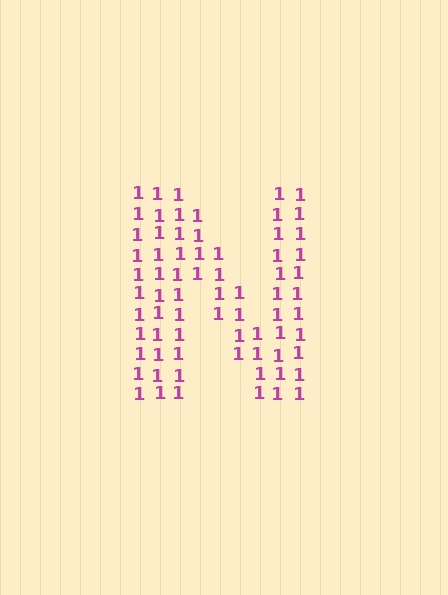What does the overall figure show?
The overall figure shows the letter N.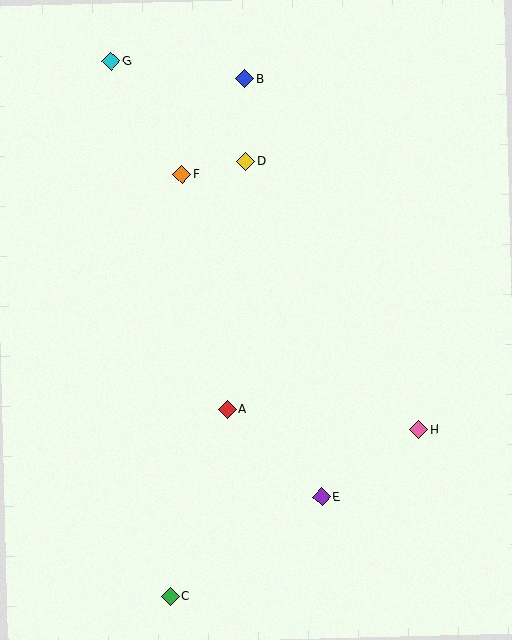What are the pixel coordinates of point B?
Point B is at (245, 79).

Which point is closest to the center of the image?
Point A at (227, 410) is closest to the center.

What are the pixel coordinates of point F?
Point F is at (182, 174).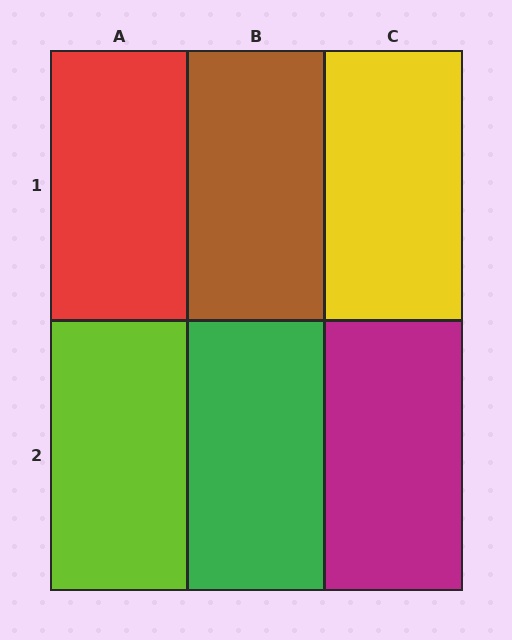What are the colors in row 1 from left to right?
Red, brown, yellow.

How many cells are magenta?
1 cell is magenta.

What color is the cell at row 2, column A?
Lime.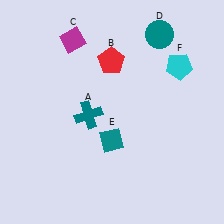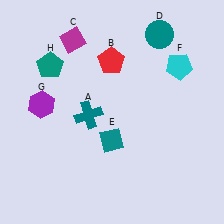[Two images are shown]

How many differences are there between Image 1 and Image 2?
There are 2 differences between the two images.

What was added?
A purple hexagon (G), a teal pentagon (H) were added in Image 2.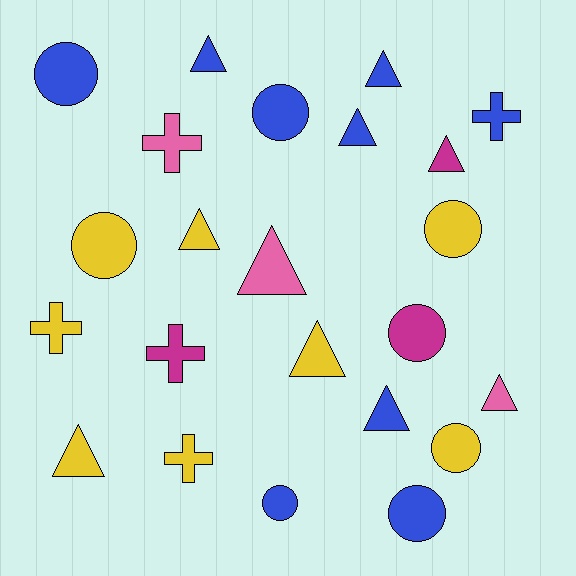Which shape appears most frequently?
Triangle, with 10 objects.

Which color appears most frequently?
Blue, with 9 objects.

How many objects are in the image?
There are 23 objects.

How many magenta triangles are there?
There is 1 magenta triangle.